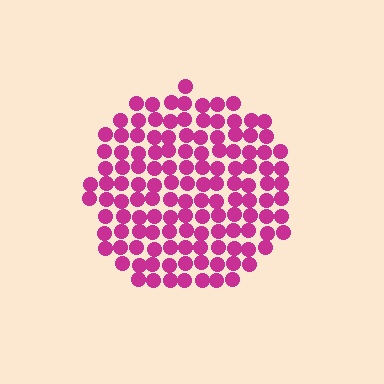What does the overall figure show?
The overall figure shows a circle.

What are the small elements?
The small elements are circles.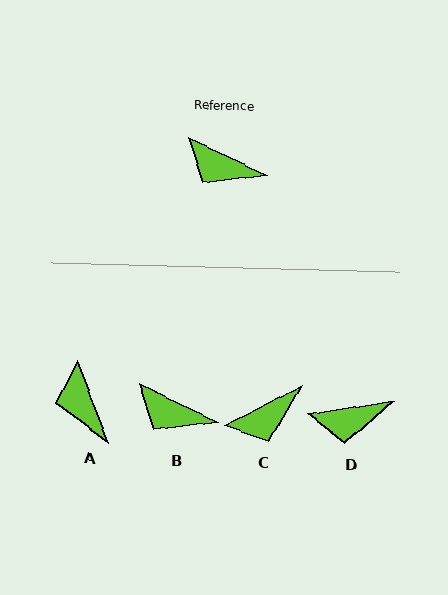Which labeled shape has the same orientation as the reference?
B.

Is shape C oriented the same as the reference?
No, it is off by about 53 degrees.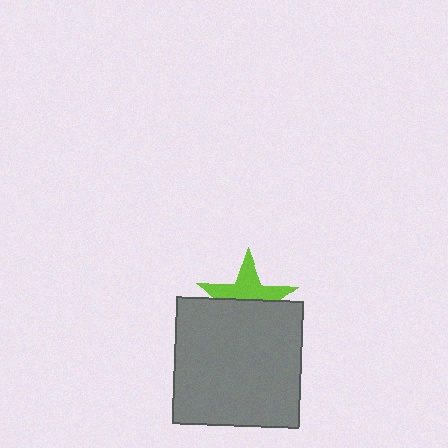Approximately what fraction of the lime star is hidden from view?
Roughly 52% of the lime star is hidden behind the gray square.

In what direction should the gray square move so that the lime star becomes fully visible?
The gray square should move down. That is the shortest direction to clear the overlap and leave the lime star fully visible.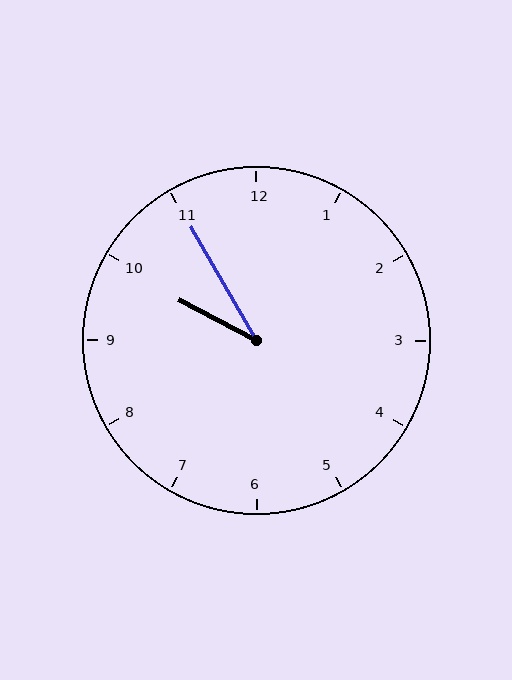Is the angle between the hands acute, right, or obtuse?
It is acute.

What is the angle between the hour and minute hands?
Approximately 32 degrees.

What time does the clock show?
9:55.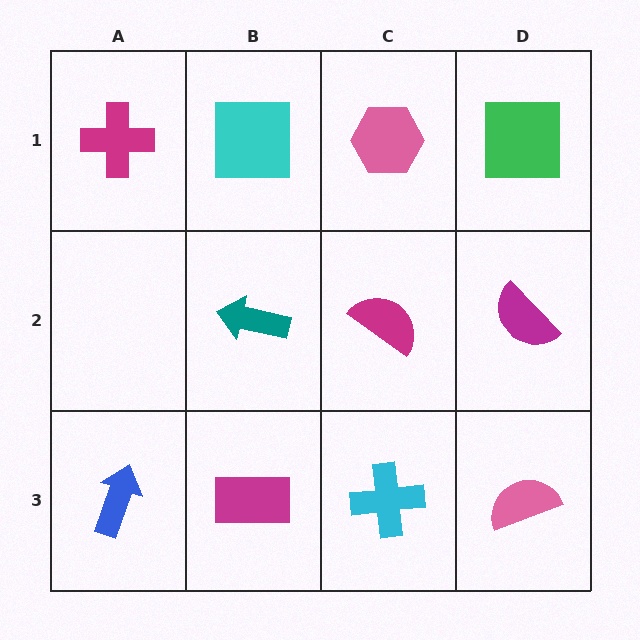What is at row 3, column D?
A pink semicircle.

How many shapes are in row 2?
3 shapes.